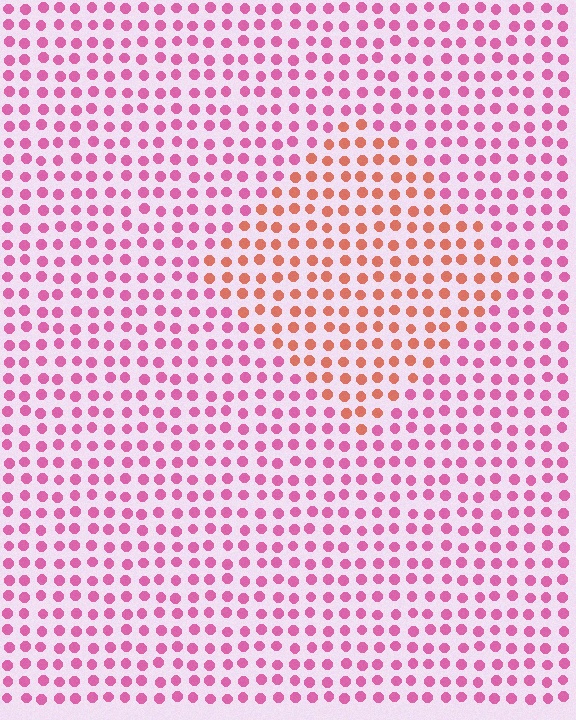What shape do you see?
I see a diamond.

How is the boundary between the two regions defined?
The boundary is defined purely by a slight shift in hue (about 43 degrees). Spacing, size, and orientation are identical on both sides.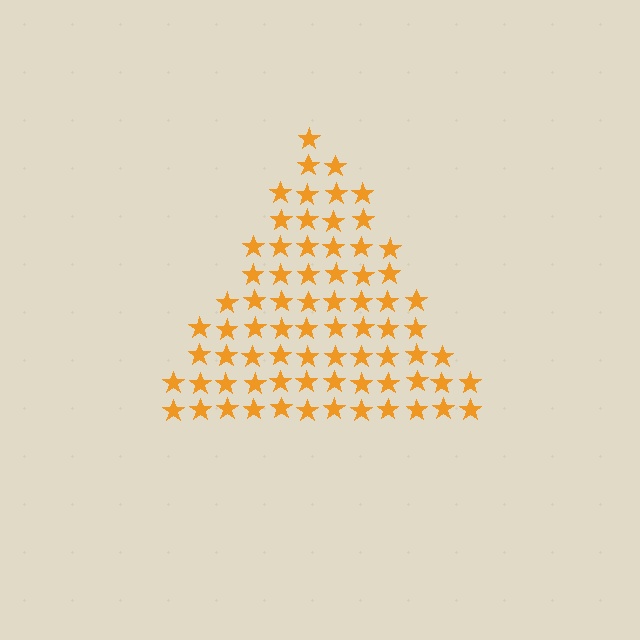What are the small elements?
The small elements are stars.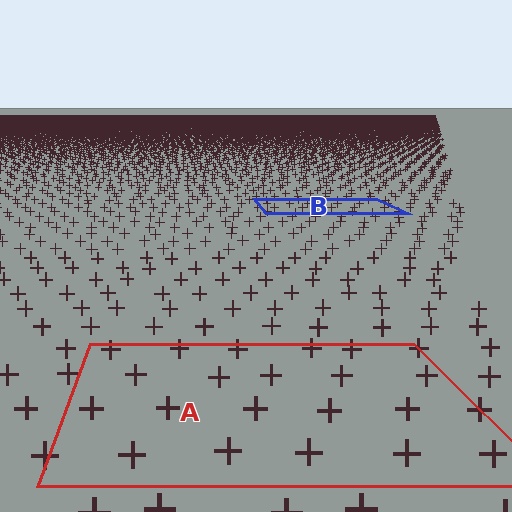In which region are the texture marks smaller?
The texture marks are smaller in region B, because it is farther away.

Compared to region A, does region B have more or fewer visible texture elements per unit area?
Region B has more texture elements per unit area — they are packed more densely because it is farther away.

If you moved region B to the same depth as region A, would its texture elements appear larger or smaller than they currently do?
They would appear larger. At a closer depth, the same texture elements are projected at a bigger on-screen size.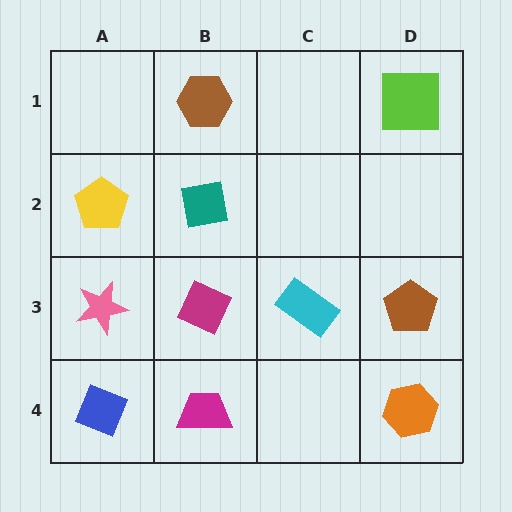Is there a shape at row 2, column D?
No, that cell is empty.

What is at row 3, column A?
A pink star.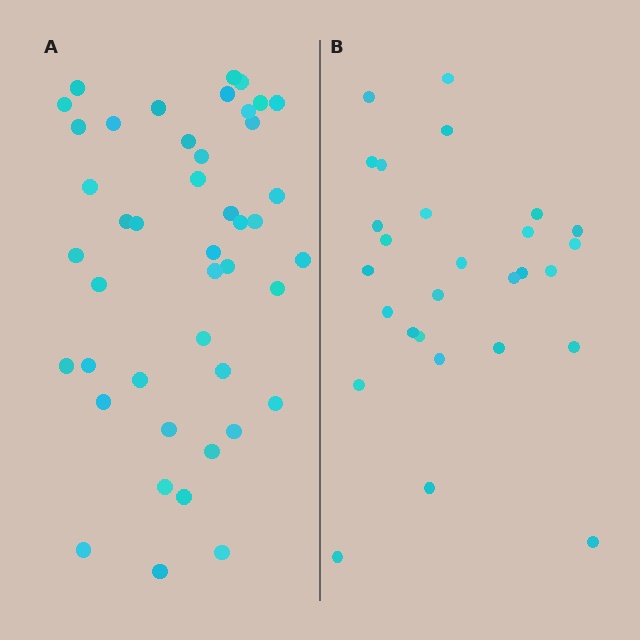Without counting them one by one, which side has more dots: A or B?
Region A (the left region) has more dots.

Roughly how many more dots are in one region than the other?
Region A has approximately 15 more dots than region B.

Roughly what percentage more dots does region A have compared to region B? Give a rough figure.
About 55% more.